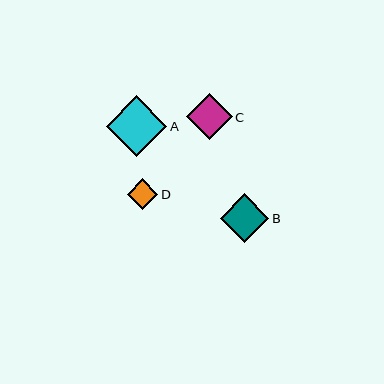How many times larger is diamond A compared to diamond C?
Diamond A is approximately 1.3 times the size of diamond C.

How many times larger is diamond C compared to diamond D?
Diamond C is approximately 1.5 times the size of diamond D.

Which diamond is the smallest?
Diamond D is the smallest with a size of approximately 31 pixels.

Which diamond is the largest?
Diamond A is the largest with a size of approximately 61 pixels.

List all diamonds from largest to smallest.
From largest to smallest: A, B, C, D.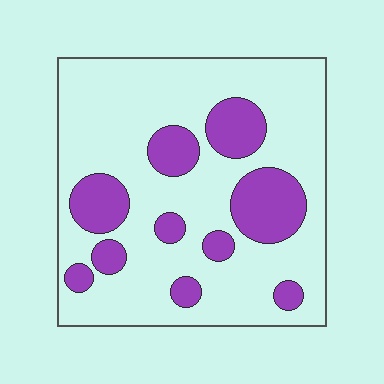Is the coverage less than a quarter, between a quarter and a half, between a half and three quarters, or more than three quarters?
Less than a quarter.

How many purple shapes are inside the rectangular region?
10.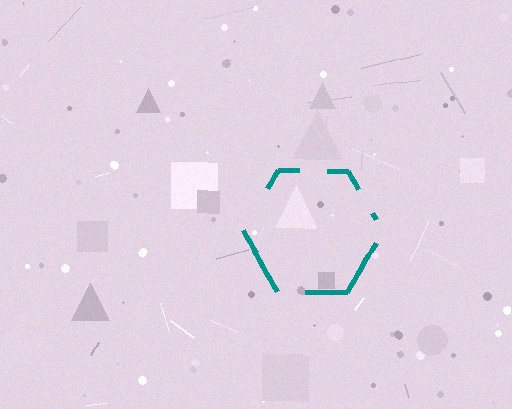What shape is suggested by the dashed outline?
The dashed outline suggests a hexagon.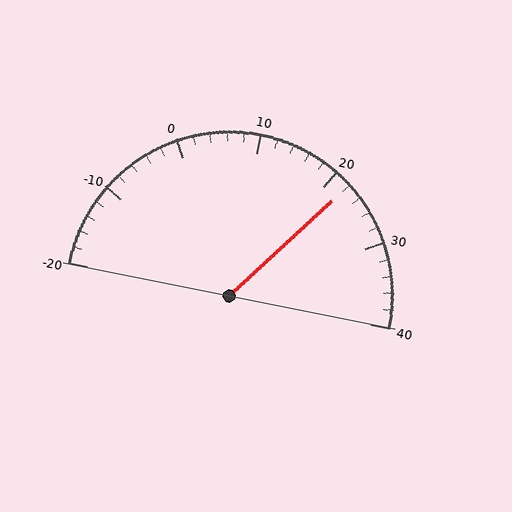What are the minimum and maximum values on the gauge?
The gauge ranges from -20 to 40.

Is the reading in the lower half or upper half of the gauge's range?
The reading is in the upper half of the range (-20 to 40).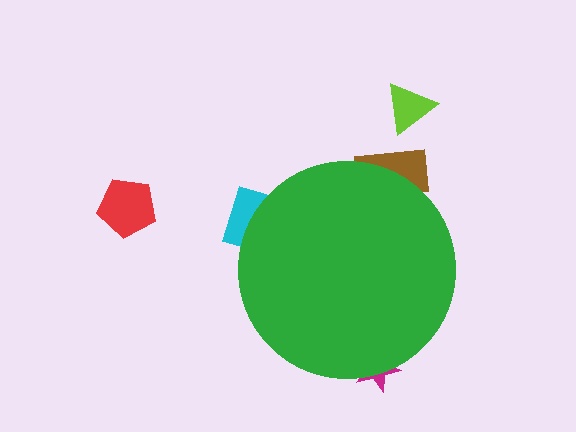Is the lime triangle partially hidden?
No, the lime triangle is fully visible.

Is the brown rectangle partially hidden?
Yes, the brown rectangle is partially hidden behind the green circle.